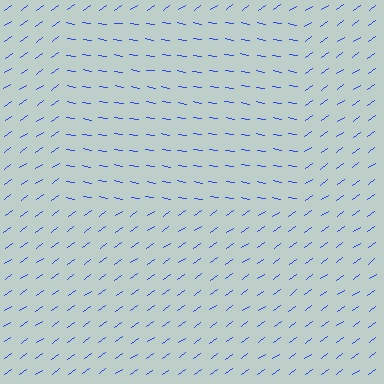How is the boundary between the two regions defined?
The boundary is defined purely by a change in line orientation (approximately 45 degrees difference). All lines are the same color and thickness.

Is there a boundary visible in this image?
Yes, there is a texture boundary formed by a change in line orientation.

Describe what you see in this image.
The image is filled with small blue line segments. A rectangle region in the image has lines oriented differently from the surrounding lines, creating a visible texture boundary.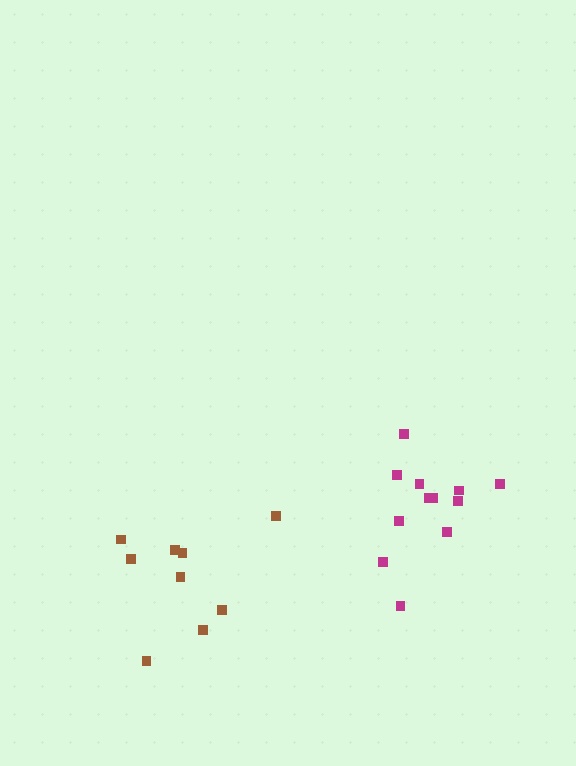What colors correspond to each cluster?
The clusters are colored: brown, magenta.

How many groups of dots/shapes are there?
There are 2 groups.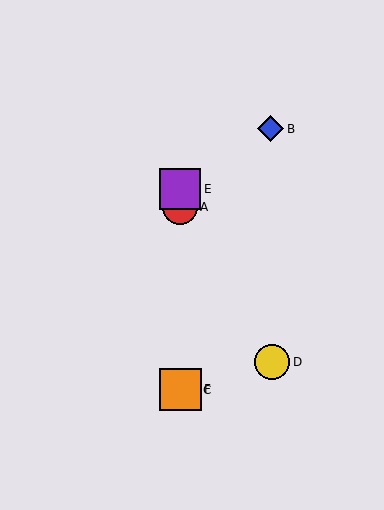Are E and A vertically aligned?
Yes, both are at x≈180.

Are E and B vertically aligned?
No, E is at x≈180 and B is at x≈271.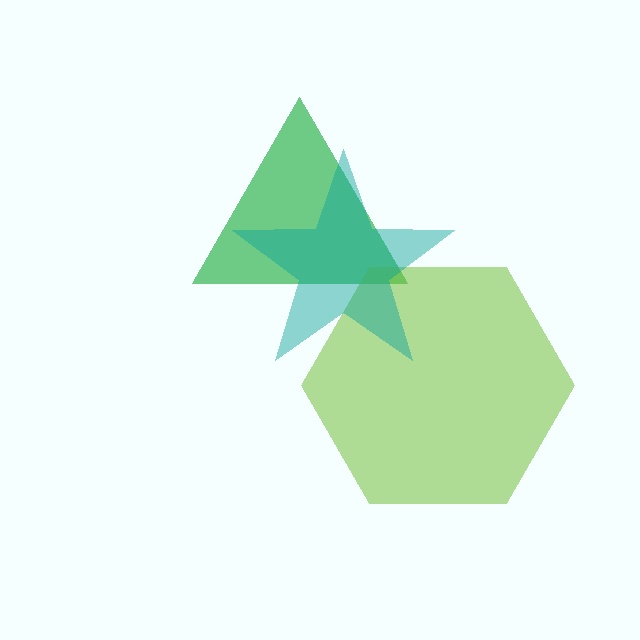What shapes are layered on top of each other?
The layered shapes are: a green triangle, a lime hexagon, a teal star.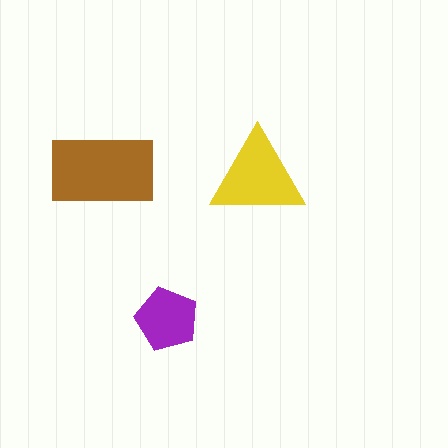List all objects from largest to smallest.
The brown rectangle, the yellow triangle, the purple pentagon.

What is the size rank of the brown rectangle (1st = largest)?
1st.